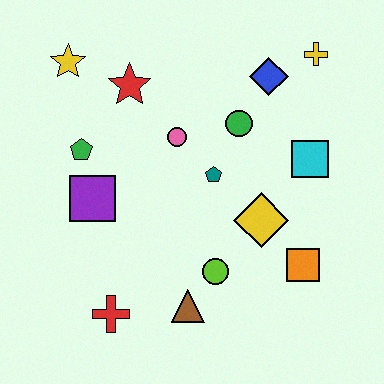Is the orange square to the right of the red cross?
Yes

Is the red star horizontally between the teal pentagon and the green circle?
No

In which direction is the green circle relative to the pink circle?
The green circle is to the right of the pink circle.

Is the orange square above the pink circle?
No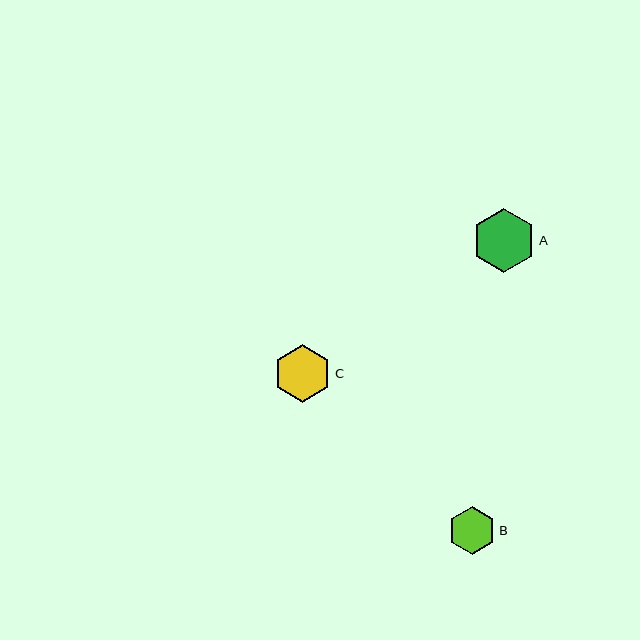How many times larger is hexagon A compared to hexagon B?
Hexagon A is approximately 1.3 times the size of hexagon B.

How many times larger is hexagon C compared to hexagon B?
Hexagon C is approximately 1.2 times the size of hexagon B.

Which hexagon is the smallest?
Hexagon B is the smallest with a size of approximately 47 pixels.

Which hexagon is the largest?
Hexagon A is the largest with a size of approximately 64 pixels.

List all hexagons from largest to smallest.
From largest to smallest: A, C, B.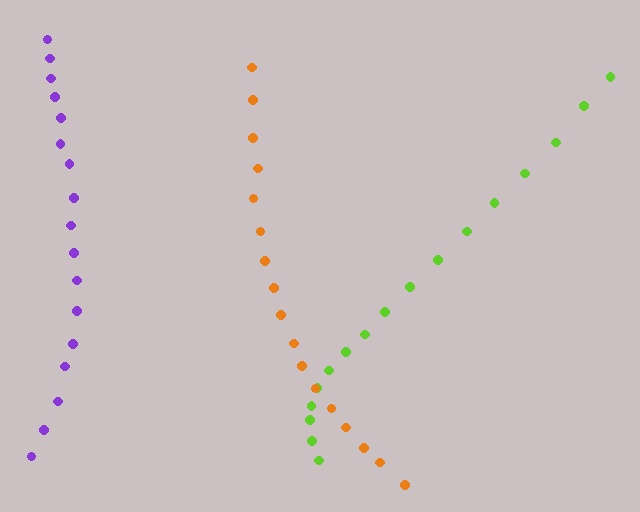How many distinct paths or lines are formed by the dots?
There are 3 distinct paths.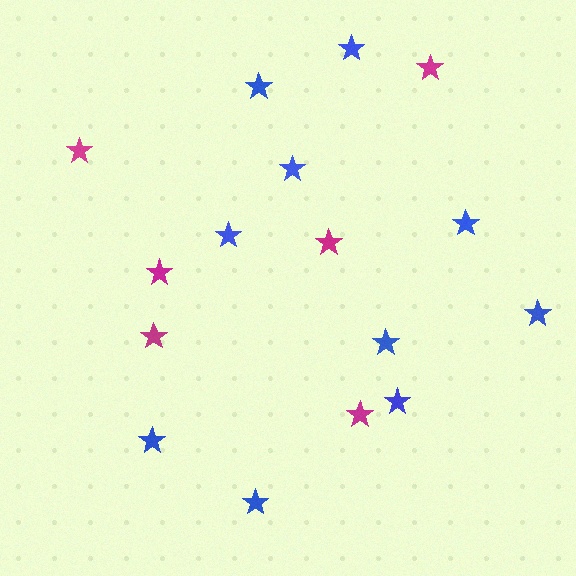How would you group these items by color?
There are 2 groups: one group of magenta stars (6) and one group of blue stars (10).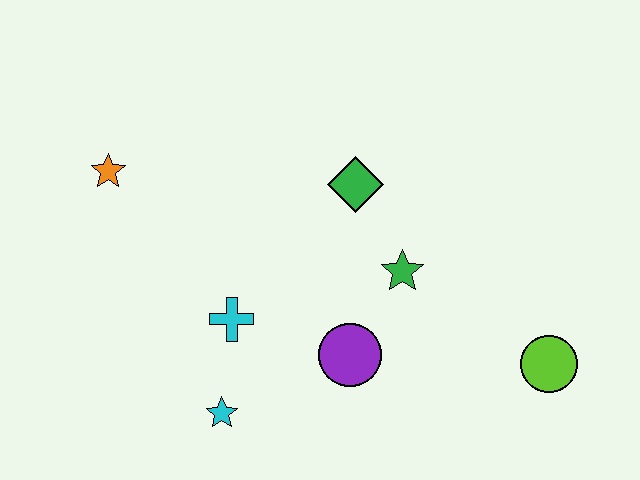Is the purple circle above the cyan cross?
No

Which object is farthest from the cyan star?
The lime circle is farthest from the cyan star.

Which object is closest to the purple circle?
The green star is closest to the purple circle.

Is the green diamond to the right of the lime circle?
No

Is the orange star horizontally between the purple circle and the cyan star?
No